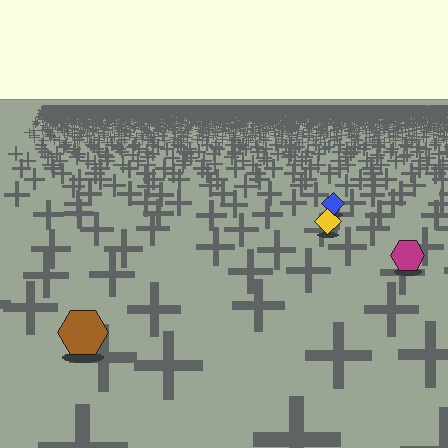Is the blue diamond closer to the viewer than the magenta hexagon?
No. The magenta hexagon is closer — you can tell from the texture gradient: the ground texture is coarser near it.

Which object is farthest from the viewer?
The blue diamond is farthest from the viewer. It appears smaller and the ground texture around it is denser.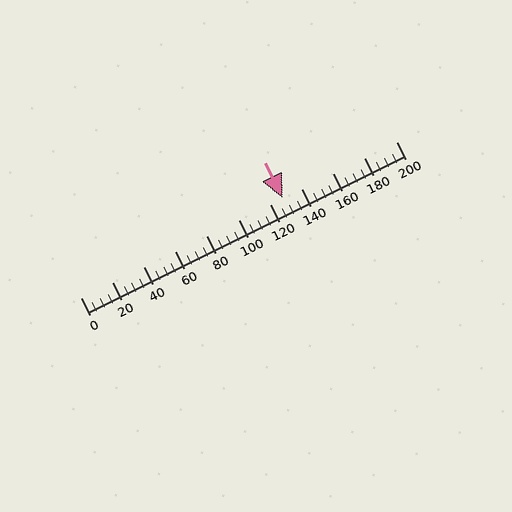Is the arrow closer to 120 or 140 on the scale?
The arrow is closer to 120.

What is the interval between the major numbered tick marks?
The major tick marks are spaced 20 units apart.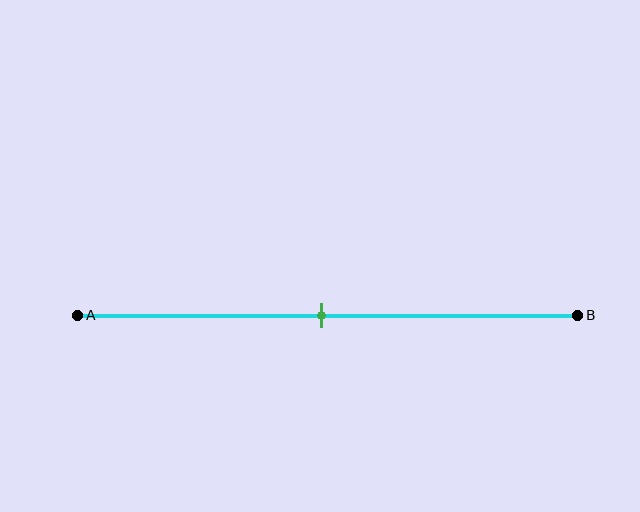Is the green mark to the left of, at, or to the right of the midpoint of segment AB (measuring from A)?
The green mark is approximately at the midpoint of segment AB.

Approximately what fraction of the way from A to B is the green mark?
The green mark is approximately 50% of the way from A to B.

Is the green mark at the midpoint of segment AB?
Yes, the mark is approximately at the midpoint.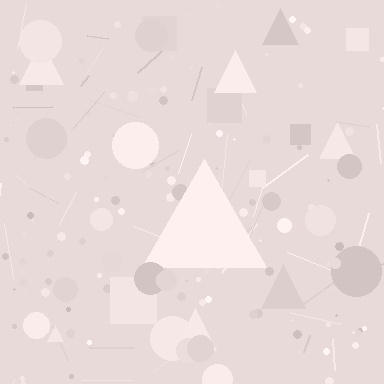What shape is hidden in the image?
A triangle is hidden in the image.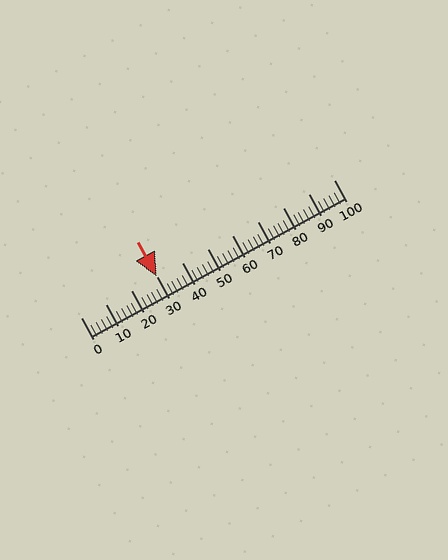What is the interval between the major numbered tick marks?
The major tick marks are spaced 10 units apart.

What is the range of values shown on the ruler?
The ruler shows values from 0 to 100.